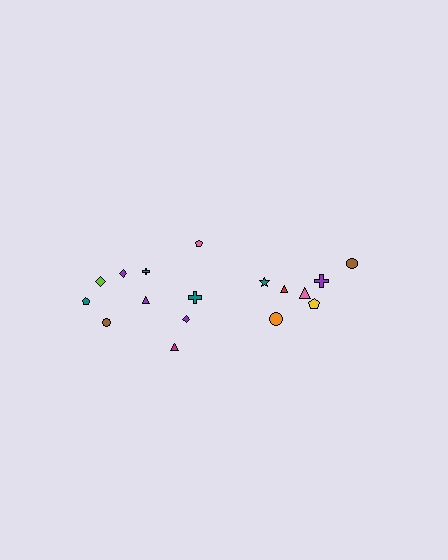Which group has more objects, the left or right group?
The left group.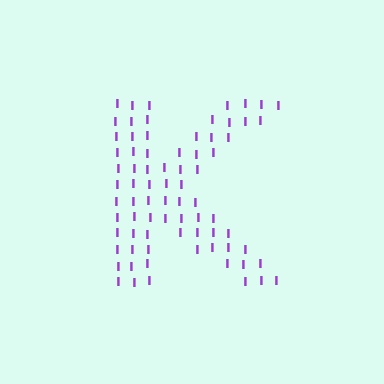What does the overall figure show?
The overall figure shows the letter K.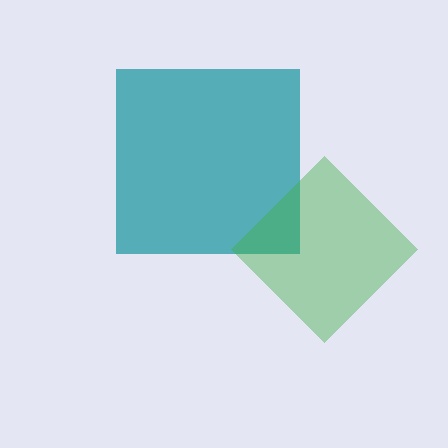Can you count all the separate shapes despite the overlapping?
Yes, there are 2 separate shapes.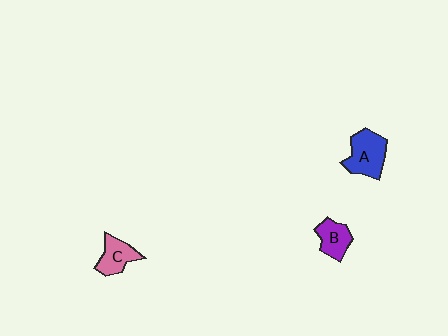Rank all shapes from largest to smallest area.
From largest to smallest: A (blue), C (pink), B (purple).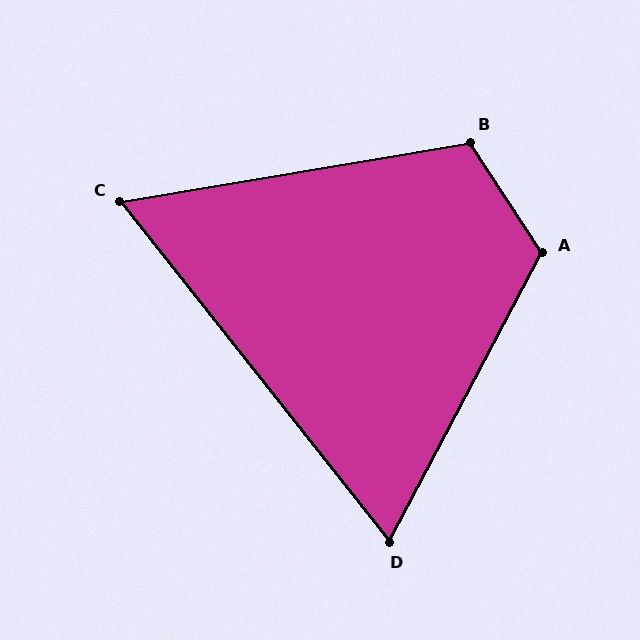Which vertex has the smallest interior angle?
C, at approximately 61 degrees.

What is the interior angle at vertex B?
Approximately 114 degrees (obtuse).